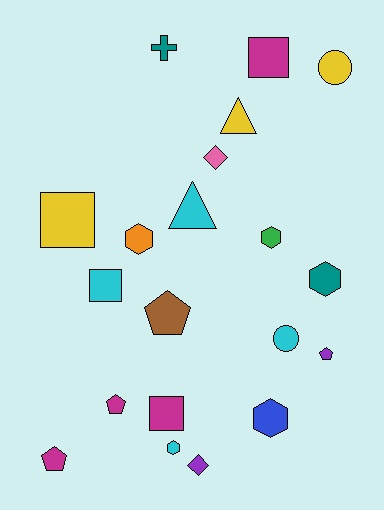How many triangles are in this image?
There are 2 triangles.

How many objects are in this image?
There are 20 objects.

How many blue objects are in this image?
There is 1 blue object.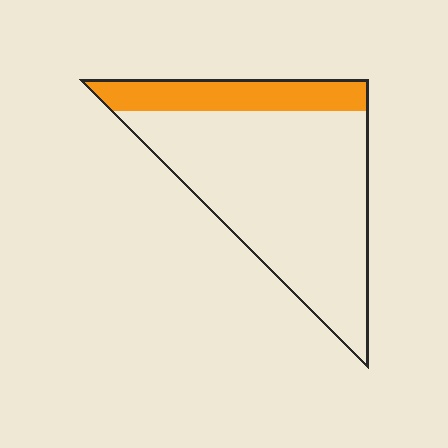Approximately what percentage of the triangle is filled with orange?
Approximately 20%.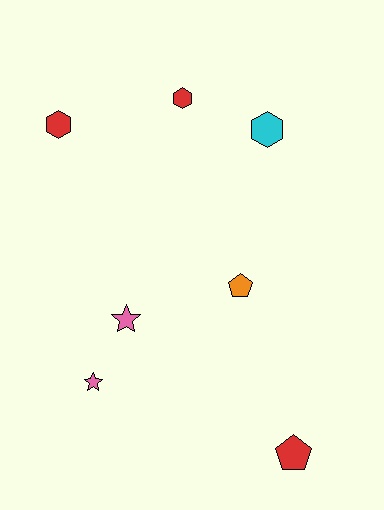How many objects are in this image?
There are 7 objects.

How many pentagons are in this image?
There are 2 pentagons.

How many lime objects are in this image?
There are no lime objects.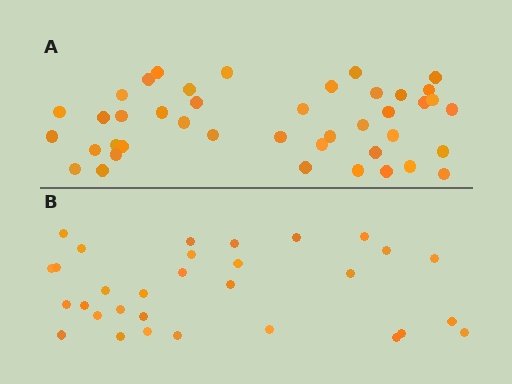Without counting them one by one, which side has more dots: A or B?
Region A (the top region) has more dots.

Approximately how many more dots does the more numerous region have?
Region A has roughly 12 or so more dots than region B.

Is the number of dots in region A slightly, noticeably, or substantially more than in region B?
Region A has noticeably more, but not dramatically so. The ratio is roughly 1.4 to 1.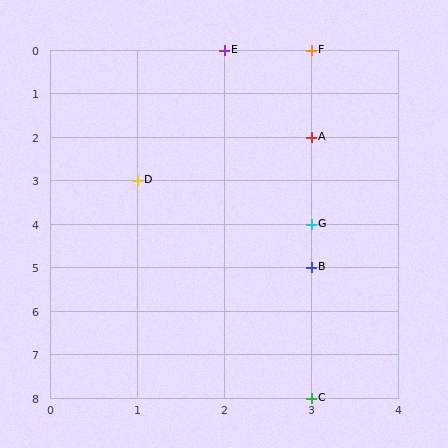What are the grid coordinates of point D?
Point D is at grid coordinates (1, 3).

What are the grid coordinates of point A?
Point A is at grid coordinates (3, 2).